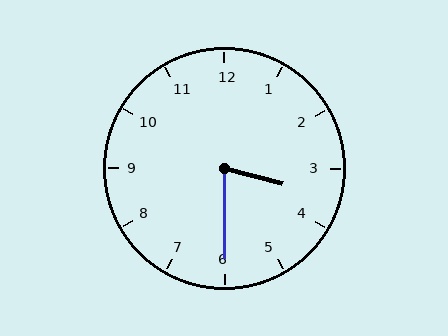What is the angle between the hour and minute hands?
Approximately 75 degrees.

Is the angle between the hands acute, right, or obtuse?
It is acute.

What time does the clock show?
3:30.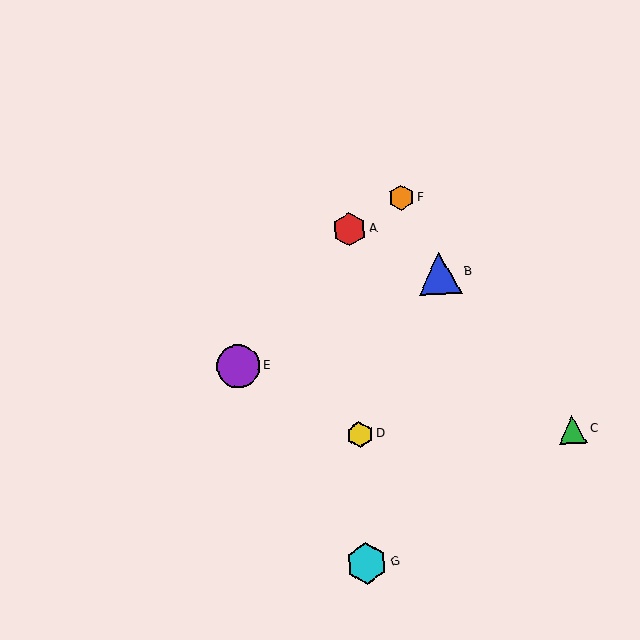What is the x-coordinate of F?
Object F is at x≈401.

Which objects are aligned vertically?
Objects A, D, G are aligned vertically.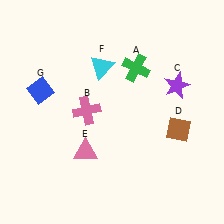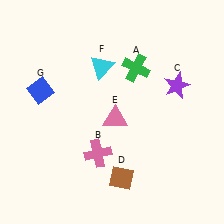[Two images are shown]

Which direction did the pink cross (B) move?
The pink cross (B) moved down.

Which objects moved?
The objects that moved are: the pink cross (B), the brown diamond (D), the pink triangle (E).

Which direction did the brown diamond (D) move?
The brown diamond (D) moved left.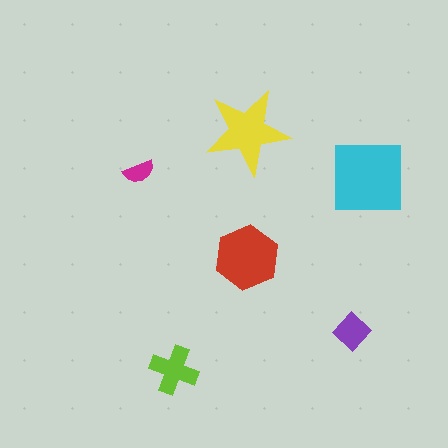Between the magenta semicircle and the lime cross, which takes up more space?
The lime cross.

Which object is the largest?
The cyan square.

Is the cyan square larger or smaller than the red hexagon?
Larger.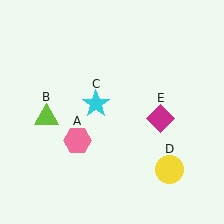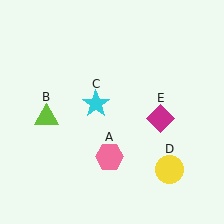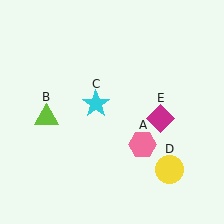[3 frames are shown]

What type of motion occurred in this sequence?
The pink hexagon (object A) rotated counterclockwise around the center of the scene.